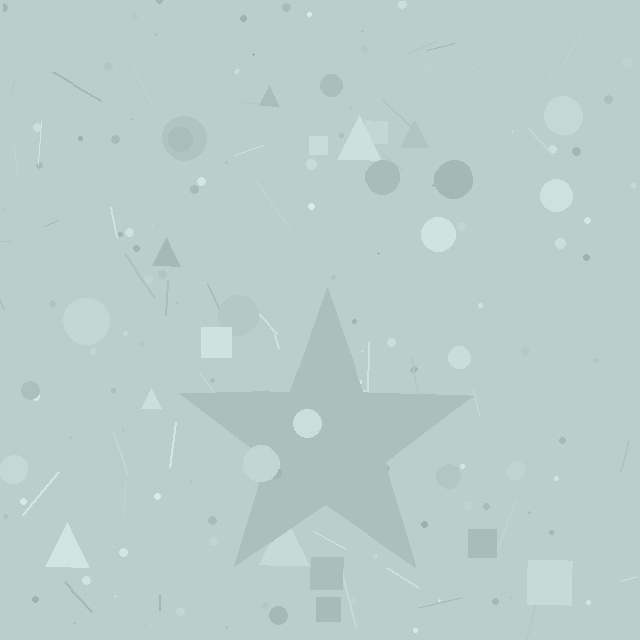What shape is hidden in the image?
A star is hidden in the image.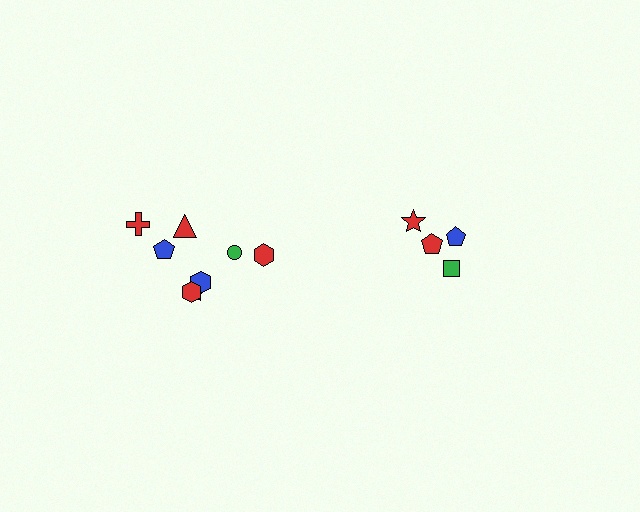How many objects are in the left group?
There are 8 objects.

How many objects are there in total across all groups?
There are 12 objects.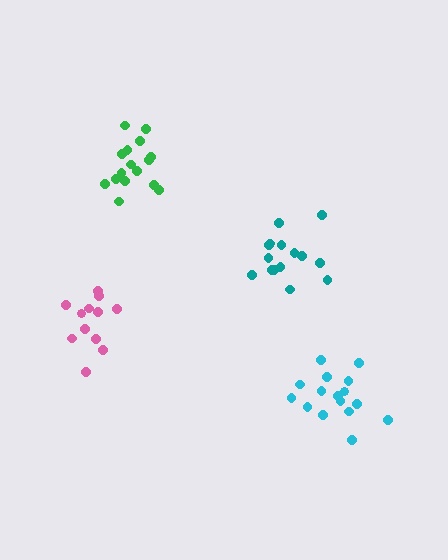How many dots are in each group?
Group 1: 16 dots, Group 2: 15 dots, Group 3: 12 dots, Group 4: 16 dots (59 total).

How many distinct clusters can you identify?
There are 4 distinct clusters.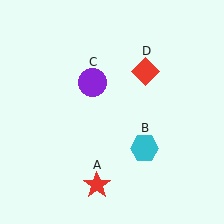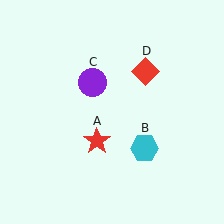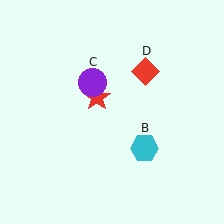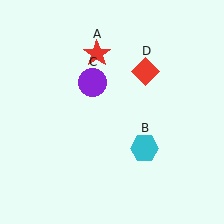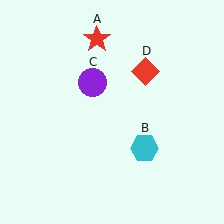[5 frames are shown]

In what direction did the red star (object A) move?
The red star (object A) moved up.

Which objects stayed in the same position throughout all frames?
Cyan hexagon (object B) and purple circle (object C) and red diamond (object D) remained stationary.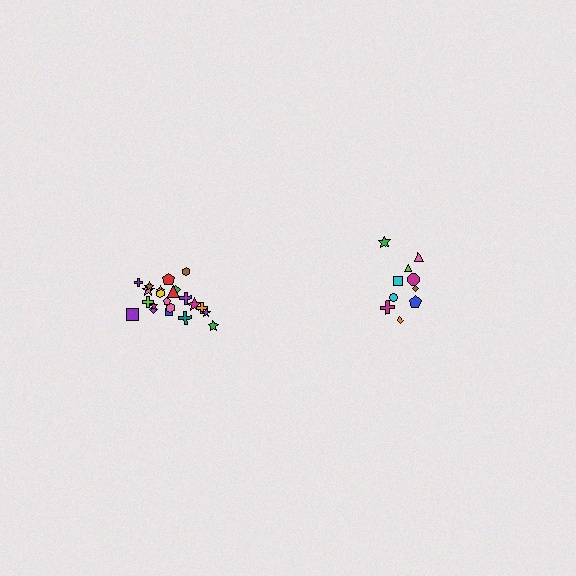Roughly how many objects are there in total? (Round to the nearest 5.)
Roughly 30 objects in total.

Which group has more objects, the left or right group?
The left group.